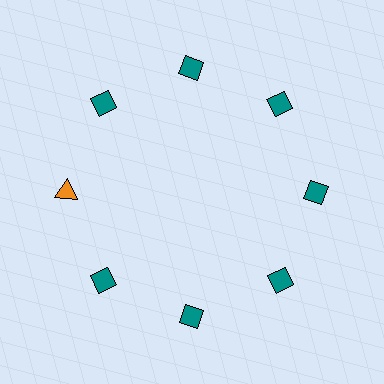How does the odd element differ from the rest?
It differs in both color (orange instead of teal) and shape (triangle instead of diamond).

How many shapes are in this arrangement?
There are 8 shapes arranged in a ring pattern.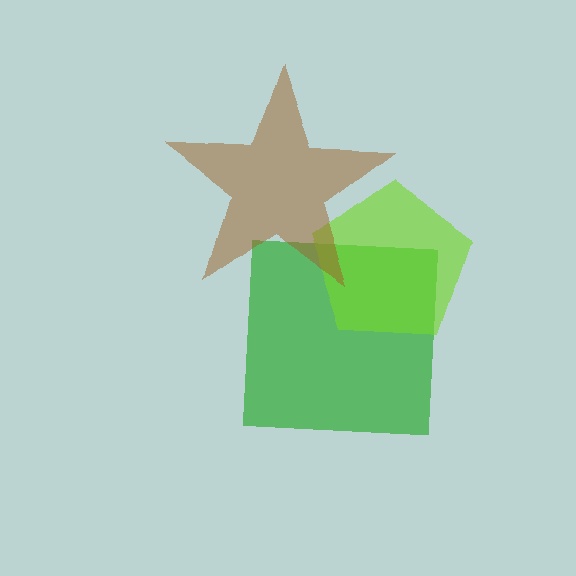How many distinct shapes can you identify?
There are 3 distinct shapes: a green square, a lime pentagon, a brown star.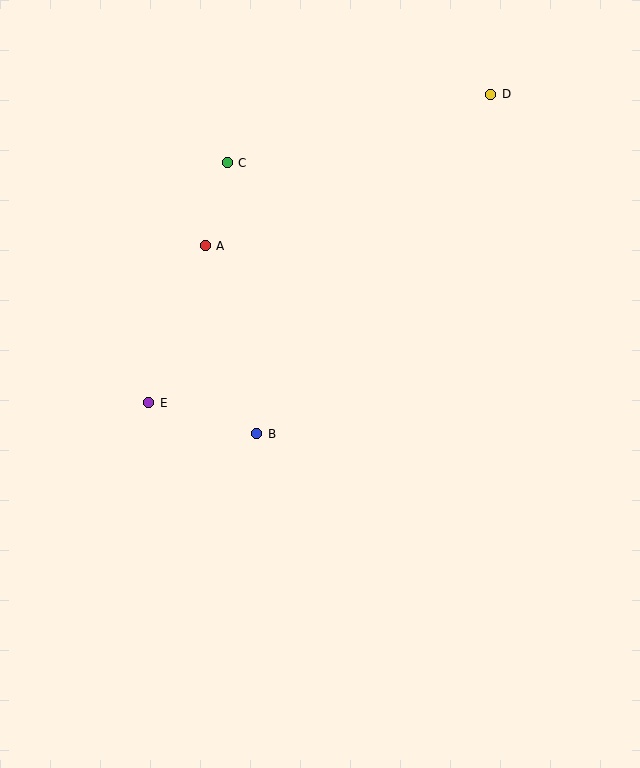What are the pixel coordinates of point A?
Point A is at (205, 246).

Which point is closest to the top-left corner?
Point C is closest to the top-left corner.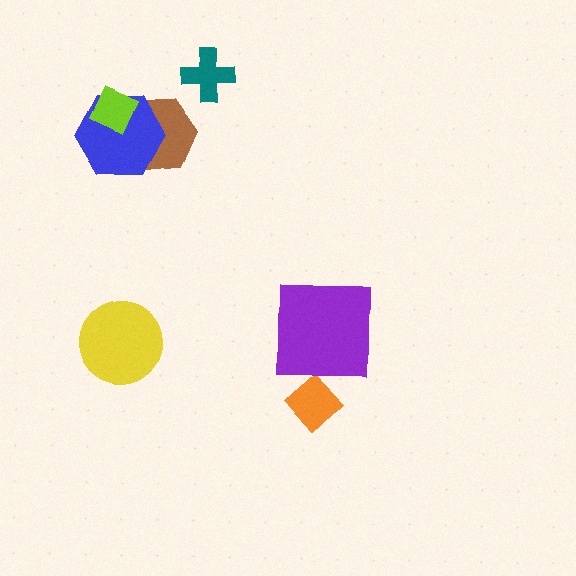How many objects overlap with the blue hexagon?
2 objects overlap with the blue hexagon.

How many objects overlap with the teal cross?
0 objects overlap with the teal cross.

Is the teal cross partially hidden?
No, no other shape covers it.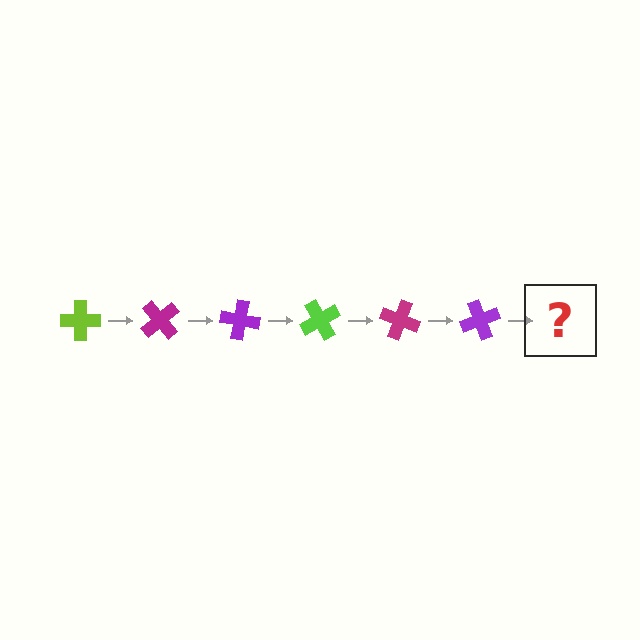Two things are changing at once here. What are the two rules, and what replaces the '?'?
The two rules are that it rotates 50 degrees each step and the color cycles through lime, magenta, and purple. The '?' should be a lime cross, rotated 300 degrees from the start.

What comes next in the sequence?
The next element should be a lime cross, rotated 300 degrees from the start.